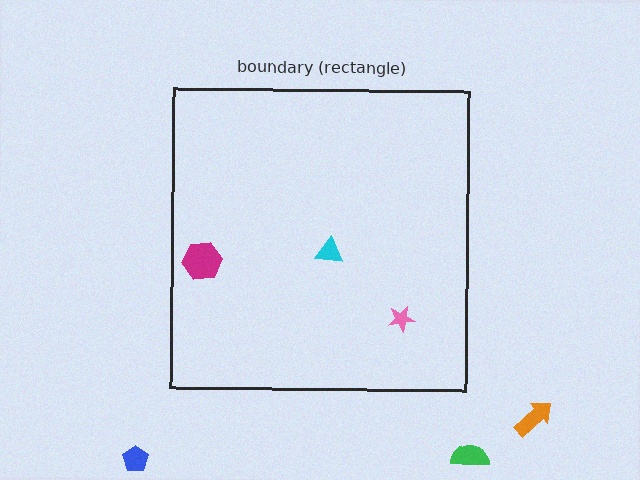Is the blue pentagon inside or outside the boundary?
Outside.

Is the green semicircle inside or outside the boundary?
Outside.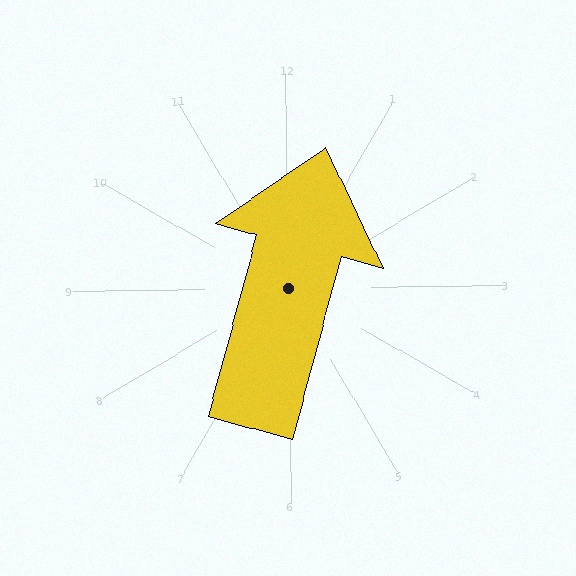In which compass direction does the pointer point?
North.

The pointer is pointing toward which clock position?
Roughly 1 o'clock.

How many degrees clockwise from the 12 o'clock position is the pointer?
Approximately 16 degrees.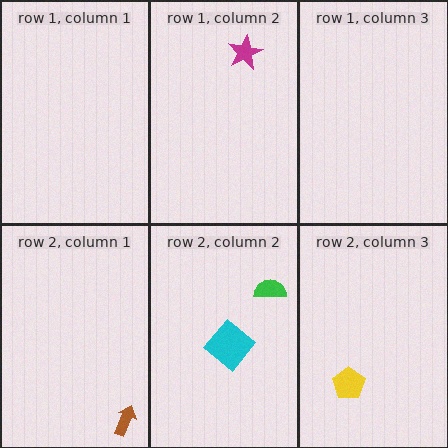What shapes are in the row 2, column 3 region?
The yellow pentagon.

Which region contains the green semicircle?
The row 2, column 2 region.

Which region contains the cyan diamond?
The row 2, column 2 region.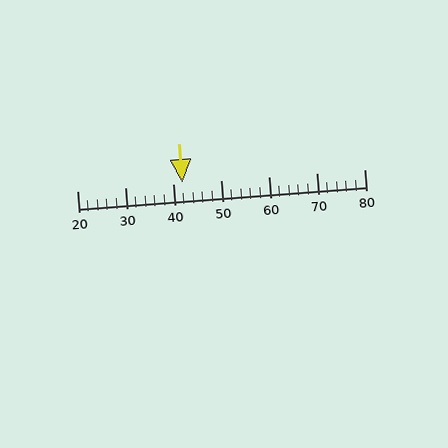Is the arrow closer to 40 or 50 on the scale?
The arrow is closer to 40.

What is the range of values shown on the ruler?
The ruler shows values from 20 to 80.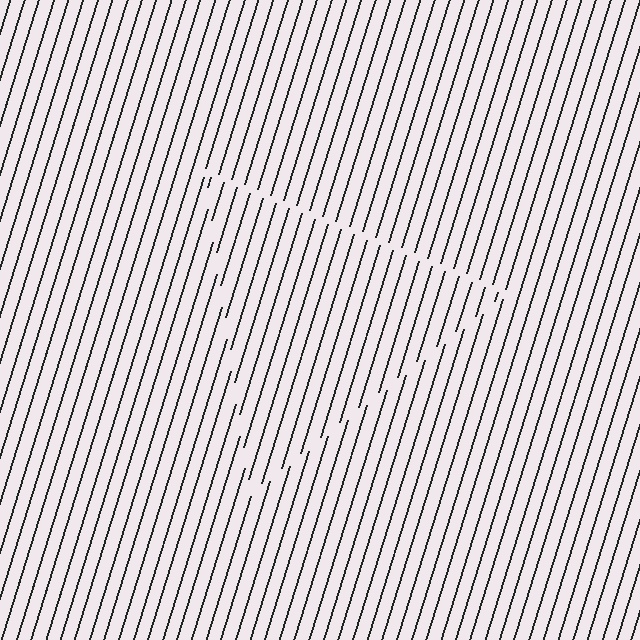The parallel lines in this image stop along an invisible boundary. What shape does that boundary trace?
An illusory triangle. The interior of the shape contains the same grating, shifted by half a period — the contour is defined by the phase discontinuity where line-ends from the inner and outer gratings abut.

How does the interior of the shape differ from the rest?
The interior of the shape contains the same grating, shifted by half a period — the contour is defined by the phase discontinuity where line-ends from the inner and outer gratings abut.